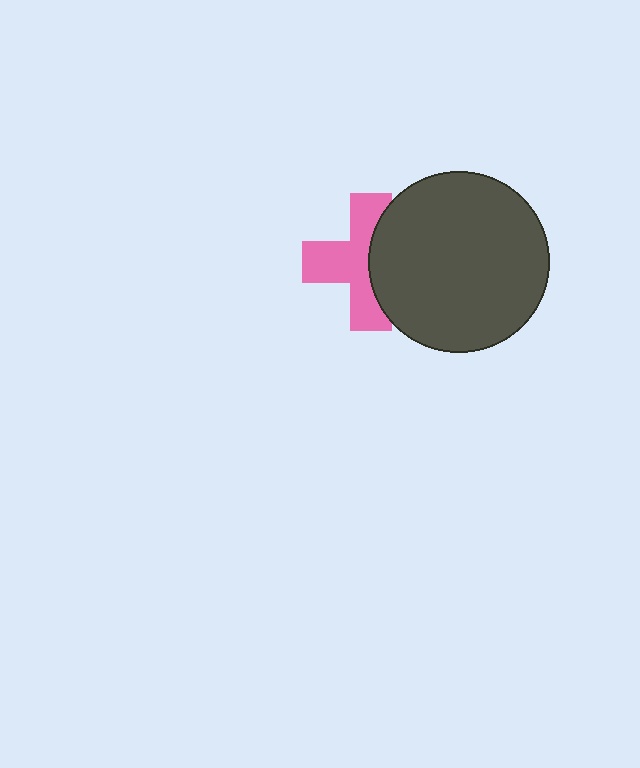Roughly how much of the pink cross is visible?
About half of it is visible (roughly 60%).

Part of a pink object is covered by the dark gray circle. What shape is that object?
It is a cross.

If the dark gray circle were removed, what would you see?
You would see the complete pink cross.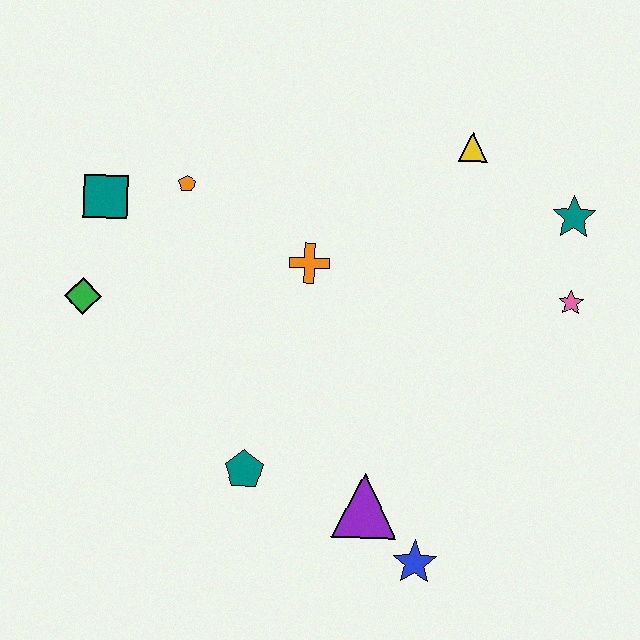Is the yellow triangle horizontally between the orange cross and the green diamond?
No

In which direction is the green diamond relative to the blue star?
The green diamond is to the left of the blue star.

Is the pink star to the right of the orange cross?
Yes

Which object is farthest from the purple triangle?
The teal square is farthest from the purple triangle.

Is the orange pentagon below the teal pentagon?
No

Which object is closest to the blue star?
The purple triangle is closest to the blue star.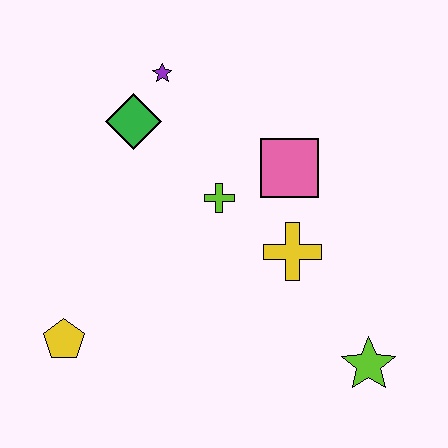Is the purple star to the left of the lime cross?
Yes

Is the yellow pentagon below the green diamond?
Yes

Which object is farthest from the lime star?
The purple star is farthest from the lime star.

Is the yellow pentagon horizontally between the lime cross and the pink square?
No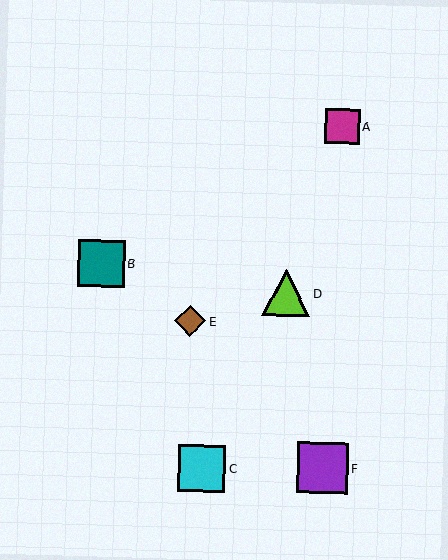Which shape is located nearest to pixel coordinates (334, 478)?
The purple square (labeled F) at (323, 468) is nearest to that location.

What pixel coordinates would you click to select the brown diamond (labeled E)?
Click at (190, 321) to select the brown diamond E.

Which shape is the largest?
The purple square (labeled F) is the largest.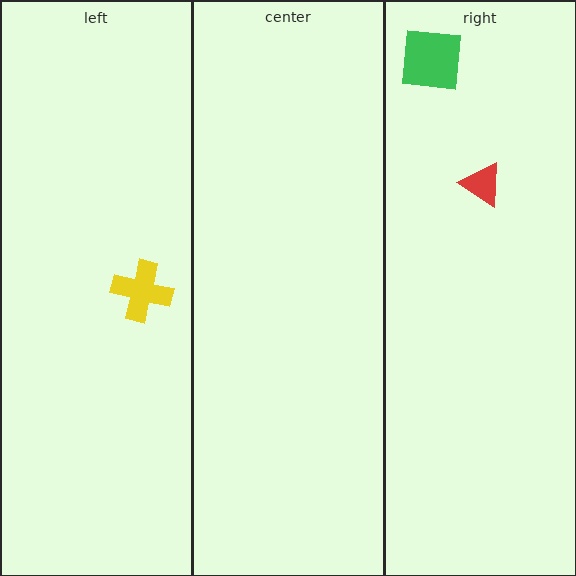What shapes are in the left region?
The yellow cross.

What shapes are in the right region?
The green square, the red triangle.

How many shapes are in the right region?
2.